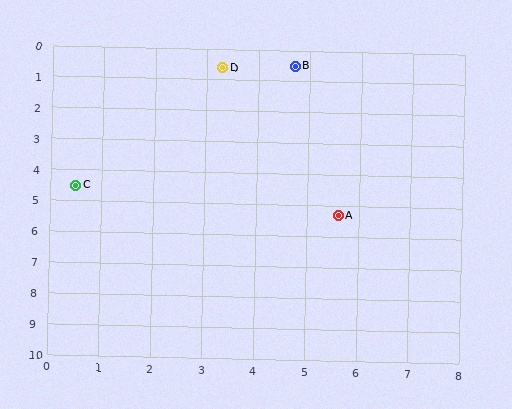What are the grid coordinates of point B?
Point B is at approximately (4.7, 0.5).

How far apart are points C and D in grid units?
Points C and D are about 4.8 grid units apart.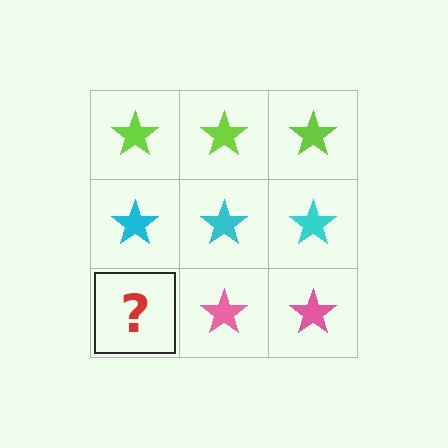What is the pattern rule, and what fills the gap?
The rule is that each row has a consistent color. The gap should be filled with a pink star.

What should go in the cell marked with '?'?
The missing cell should contain a pink star.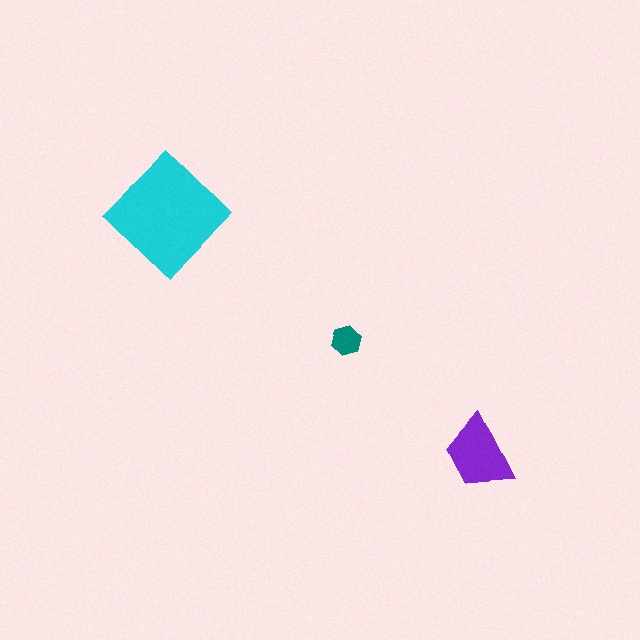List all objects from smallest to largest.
The teal hexagon, the purple trapezoid, the cyan diamond.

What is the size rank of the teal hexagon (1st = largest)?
3rd.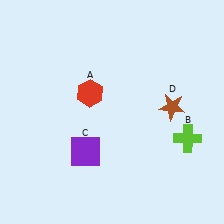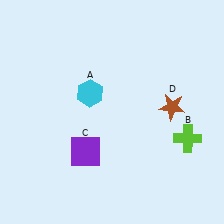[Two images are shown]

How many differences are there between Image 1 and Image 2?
There is 1 difference between the two images.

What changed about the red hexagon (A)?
In Image 1, A is red. In Image 2, it changed to cyan.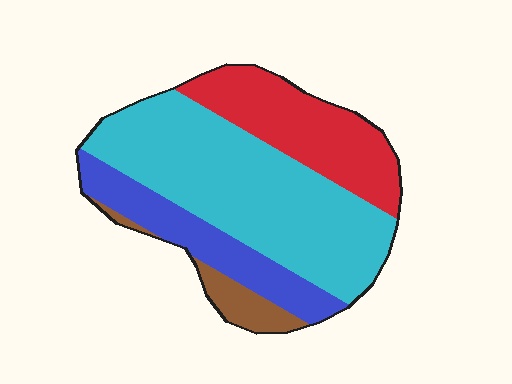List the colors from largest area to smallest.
From largest to smallest: cyan, red, blue, brown.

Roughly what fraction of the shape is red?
Red takes up about one quarter (1/4) of the shape.